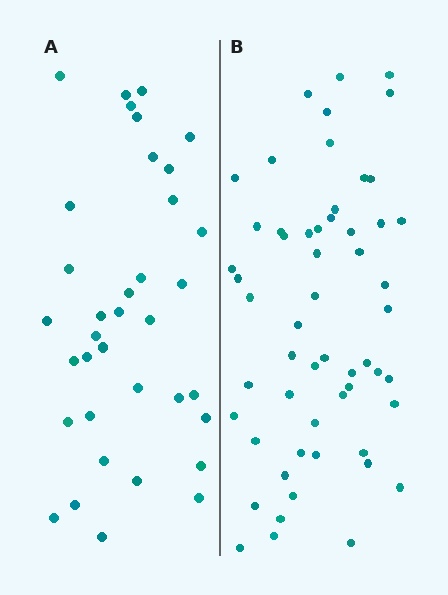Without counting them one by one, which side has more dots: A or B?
Region B (the right region) has more dots.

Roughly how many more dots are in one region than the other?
Region B has approximately 20 more dots than region A.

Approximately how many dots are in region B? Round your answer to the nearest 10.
About 60 dots. (The exact count is 56, which rounds to 60.)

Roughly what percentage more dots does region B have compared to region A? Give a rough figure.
About 55% more.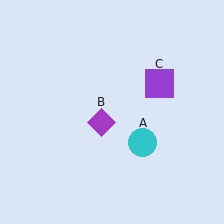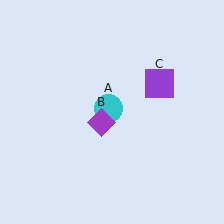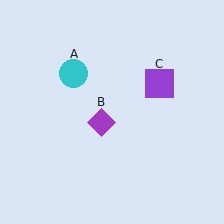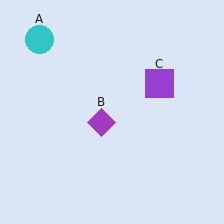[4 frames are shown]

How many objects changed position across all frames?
1 object changed position: cyan circle (object A).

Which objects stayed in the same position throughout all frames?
Purple diamond (object B) and purple square (object C) remained stationary.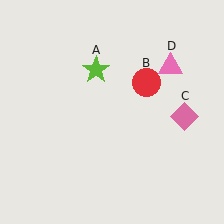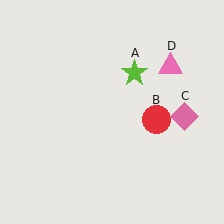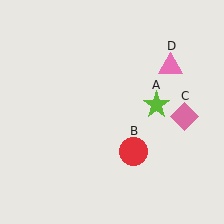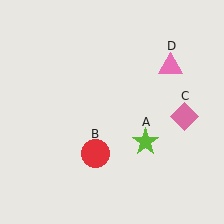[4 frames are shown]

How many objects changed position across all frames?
2 objects changed position: lime star (object A), red circle (object B).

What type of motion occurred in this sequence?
The lime star (object A), red circle (object B) rotated clockwise around the center of the scene.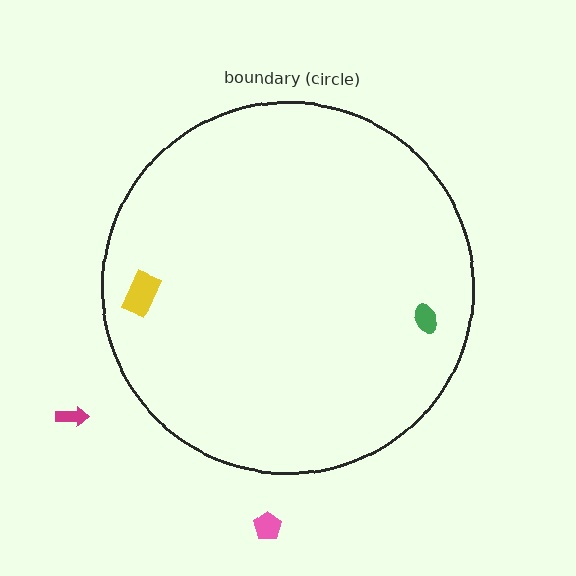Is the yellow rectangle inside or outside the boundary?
Inside.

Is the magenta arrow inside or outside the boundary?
Outside.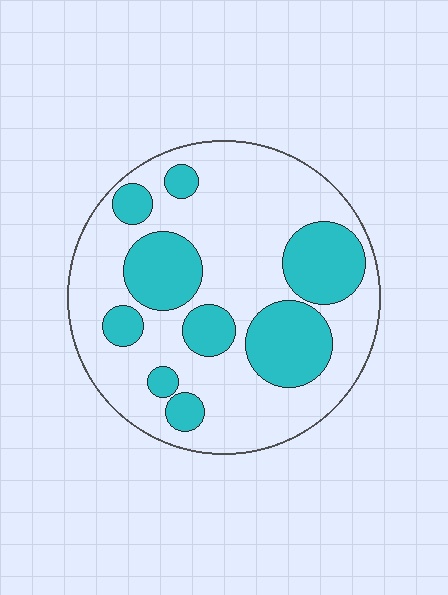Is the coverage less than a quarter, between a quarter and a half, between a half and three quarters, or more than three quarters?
Between a quarter and a half.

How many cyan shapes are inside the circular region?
9.